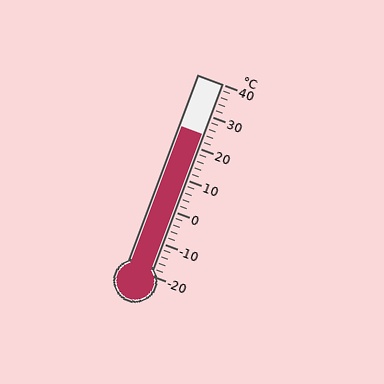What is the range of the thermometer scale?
The thermometer scale ranges from -20°C to 40°C.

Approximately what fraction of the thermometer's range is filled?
The thermometer is filled to approximately 75% of its range.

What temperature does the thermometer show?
The thermometer shows approximately 24°C.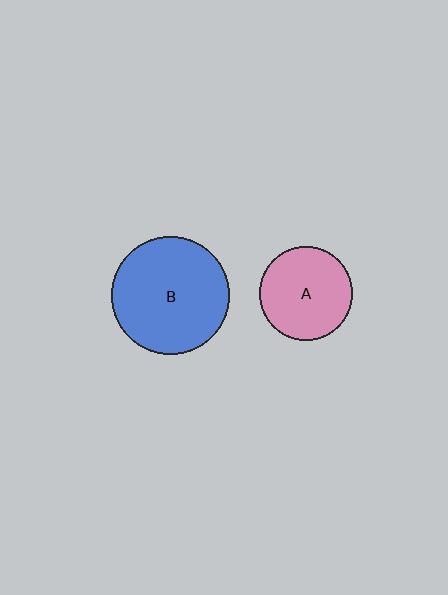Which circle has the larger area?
Circle B (blue).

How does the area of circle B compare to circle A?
Approximately 1.6 times.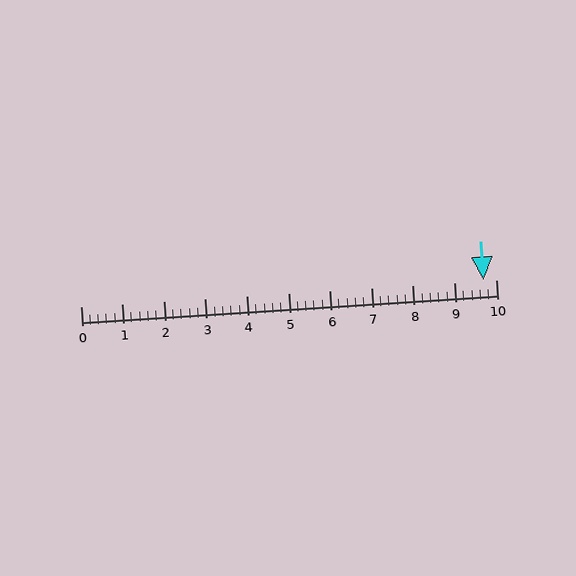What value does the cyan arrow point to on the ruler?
The cyan arrow points to approximately 9.7.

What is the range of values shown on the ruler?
The ruler shows values from 0 to 10.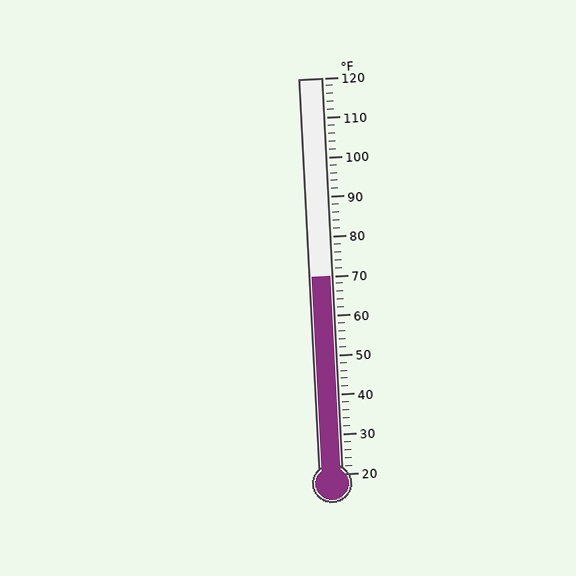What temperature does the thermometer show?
The thermometer shows approximately 70°F.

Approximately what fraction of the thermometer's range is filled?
The thermometer is filled to approximately 50% of its range.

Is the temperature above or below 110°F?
The temperature is below 110°F.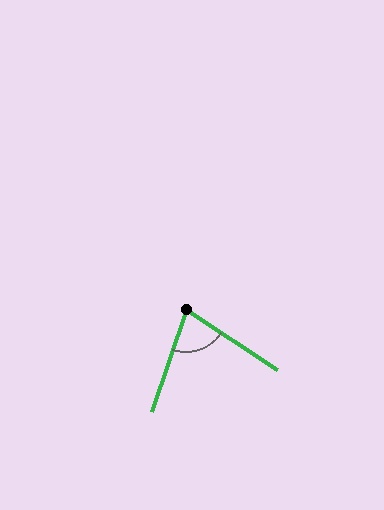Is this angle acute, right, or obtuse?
It is acute.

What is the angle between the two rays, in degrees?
Approximately 75 degrees.